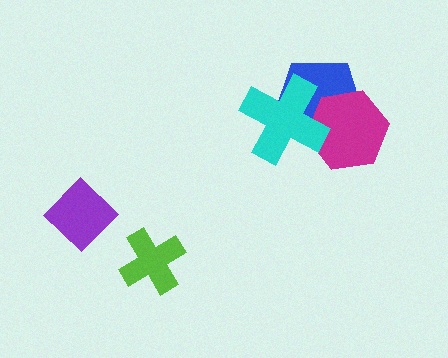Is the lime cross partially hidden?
No, no other shape covers it.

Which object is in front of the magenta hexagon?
The cyan cross is in front of the magenta hexagon.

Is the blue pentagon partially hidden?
Yes, it is partially covered by another shape.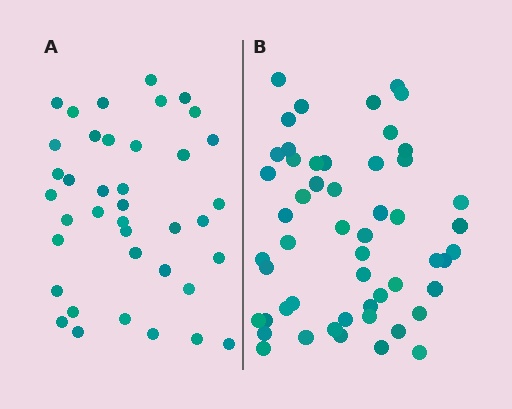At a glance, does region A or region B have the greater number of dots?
Region B (the right region) has more dots.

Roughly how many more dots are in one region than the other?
Region B has approximately 15 more dots than region A.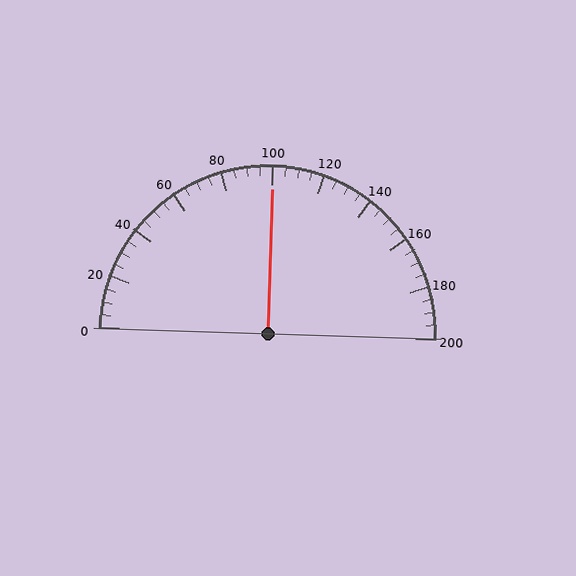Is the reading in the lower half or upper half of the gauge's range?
The reading is in the upper half of the range (0 to 200).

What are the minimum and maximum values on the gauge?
The gauge ranges from 0 to 200.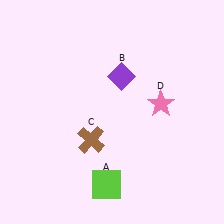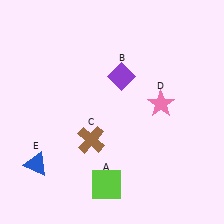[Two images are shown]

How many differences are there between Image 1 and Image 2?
There is 1 difference between the two images.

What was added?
A blue triangle (E) was added in Image 2.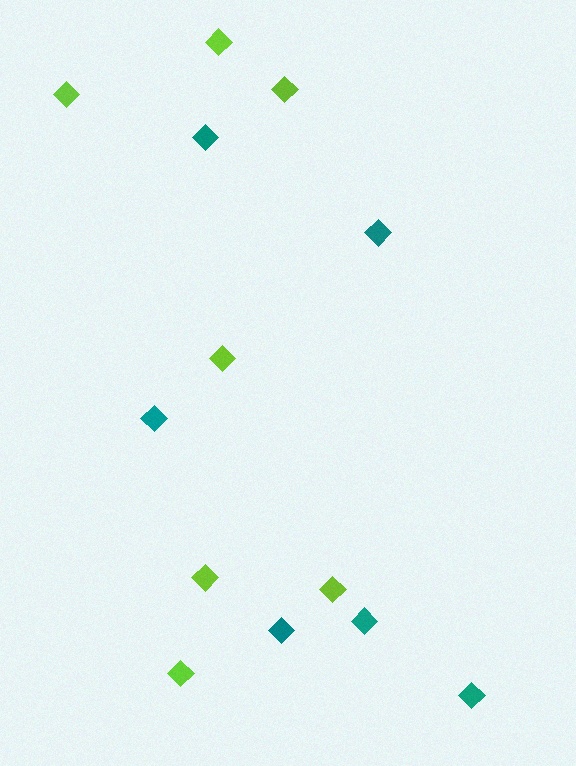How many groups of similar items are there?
There are 2 groups: one group of teal diamonds (6) and one group of lime diamonds (7).